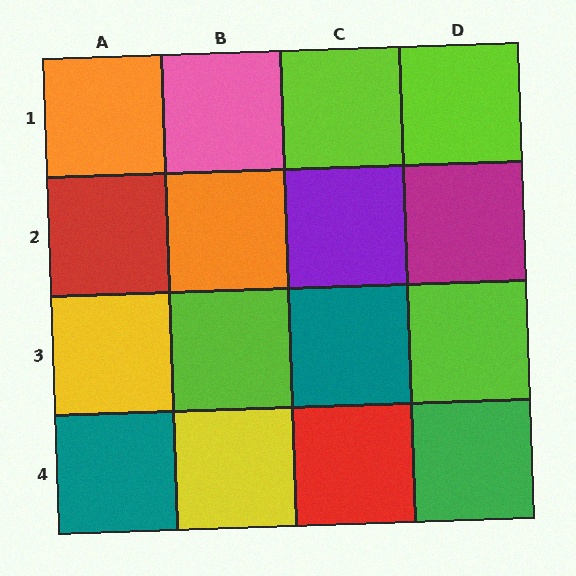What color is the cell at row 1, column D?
Lime.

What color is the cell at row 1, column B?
Pink.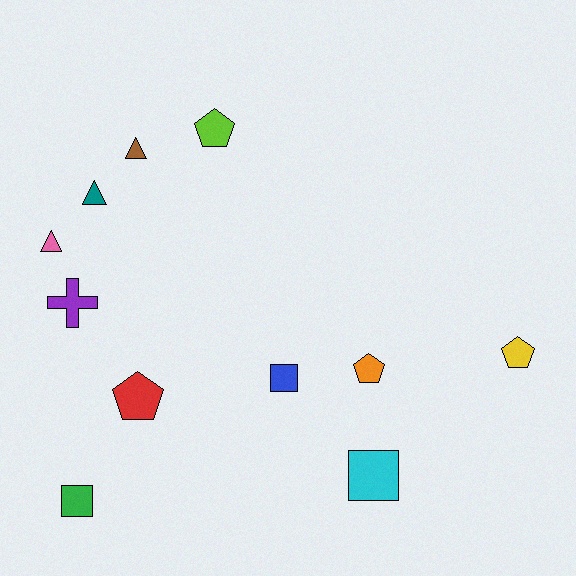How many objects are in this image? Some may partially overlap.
There are 11 objects.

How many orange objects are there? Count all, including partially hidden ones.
There is 1 orange object.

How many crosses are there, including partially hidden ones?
There is 1 cross.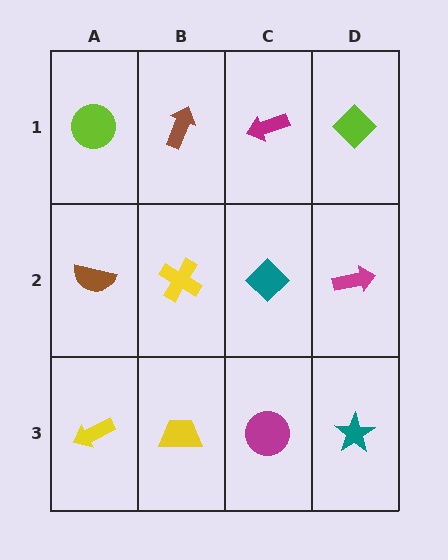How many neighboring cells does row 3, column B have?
3.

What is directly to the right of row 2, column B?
A teal diamond.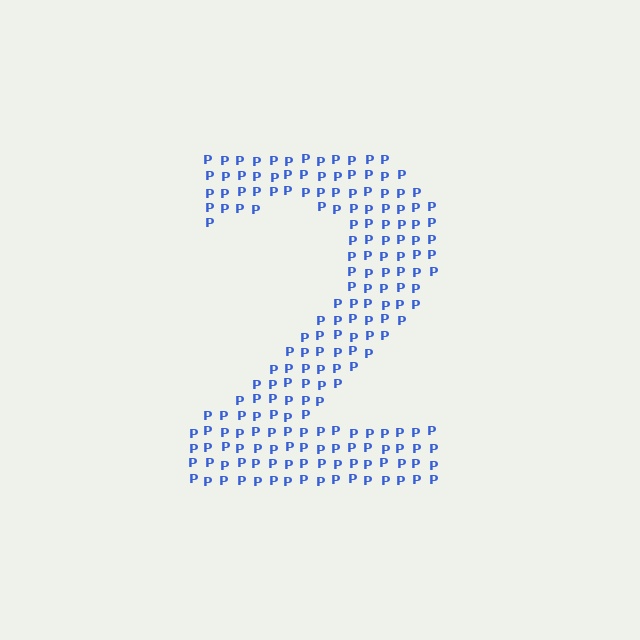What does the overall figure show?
The overall figure shows the digit 2.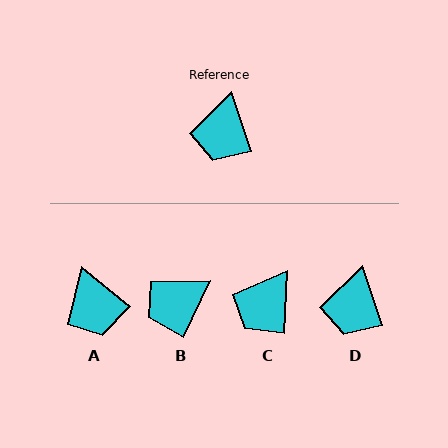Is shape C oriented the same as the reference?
No, it is off by about 21 degrees.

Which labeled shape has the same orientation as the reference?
D.